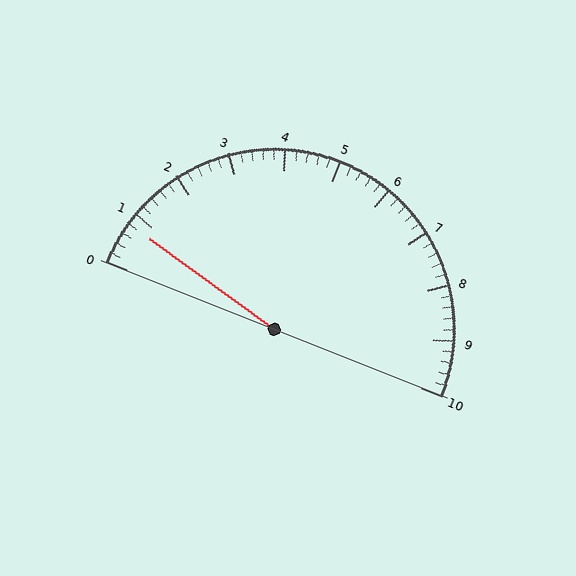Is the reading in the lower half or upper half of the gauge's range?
The reading is in the lower half of the range (0 to 10).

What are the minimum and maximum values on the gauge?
The gauge ranges from 0 to 10.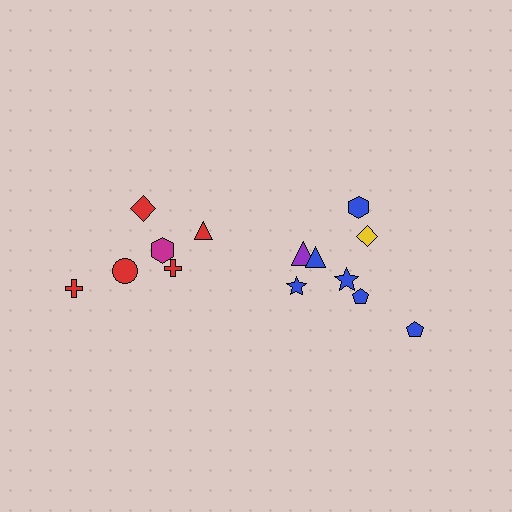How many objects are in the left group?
There are 6 objects.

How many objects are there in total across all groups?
There are 14 objects.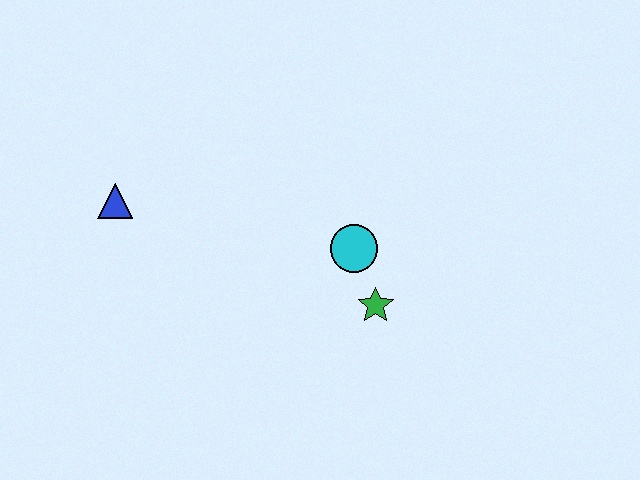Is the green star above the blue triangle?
No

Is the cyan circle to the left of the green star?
Yes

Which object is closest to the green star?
The cyan circle is closest to the green star.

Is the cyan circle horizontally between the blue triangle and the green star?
Yes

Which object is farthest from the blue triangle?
The green star is farthest from the blue triangle.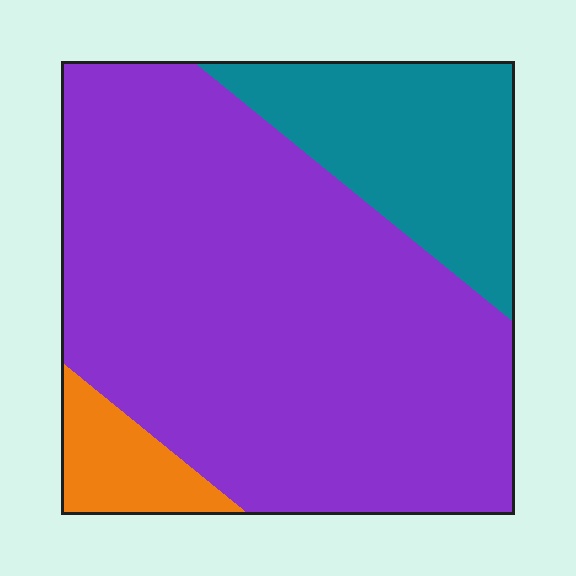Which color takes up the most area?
Purple, at roughly 70%.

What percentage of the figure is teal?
Teal covers 21% of the figure.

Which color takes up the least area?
Orange, at roughly 5%.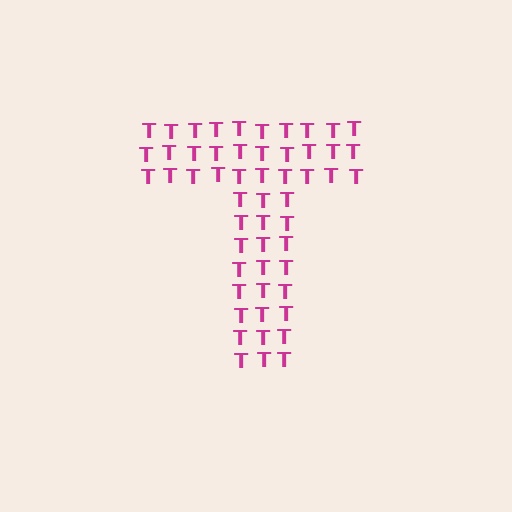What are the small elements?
The small elements are letter T's.